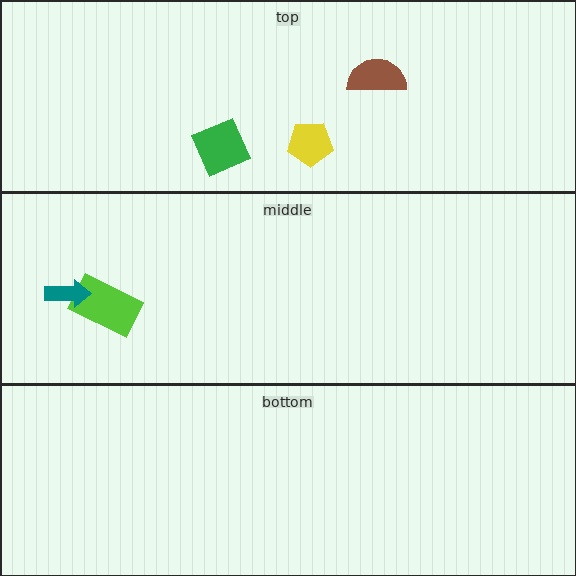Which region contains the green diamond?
The top region.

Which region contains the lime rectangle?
The middle region.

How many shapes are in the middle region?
2.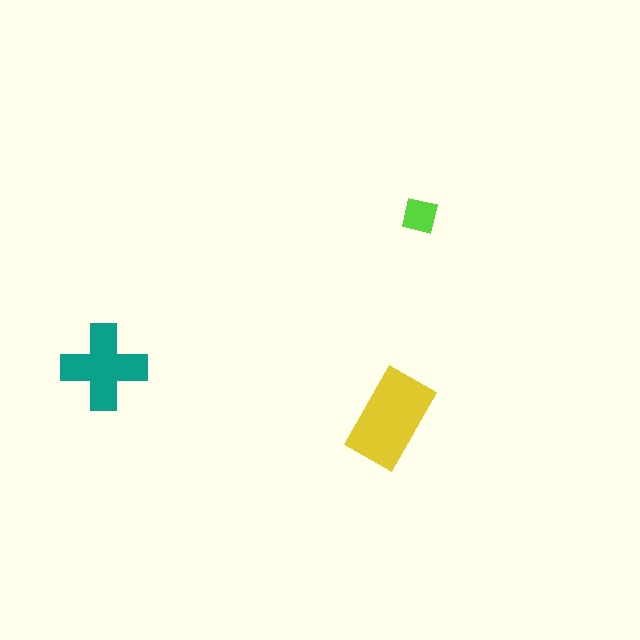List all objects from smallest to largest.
The lime square, the teal cross, the yellow rectangle.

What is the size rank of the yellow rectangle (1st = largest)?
1st.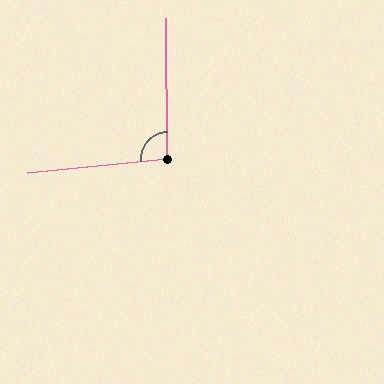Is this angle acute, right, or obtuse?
It is obtuse.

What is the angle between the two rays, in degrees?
Approximately 95 degrees.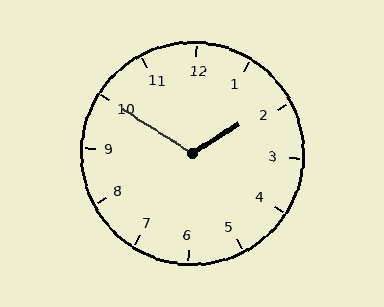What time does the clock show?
1:50.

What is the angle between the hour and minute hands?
Approximately 115 degrees.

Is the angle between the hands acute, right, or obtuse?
It is obtuse.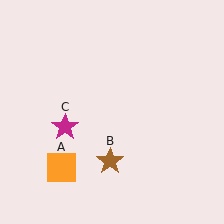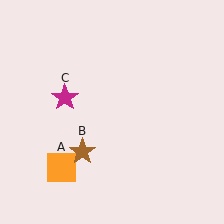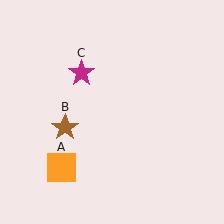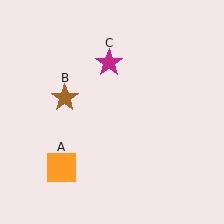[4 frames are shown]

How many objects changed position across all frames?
2 objects changed position: brown star (object B), magenta star (object C).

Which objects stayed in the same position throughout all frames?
Orange square (object A) remained stationary.